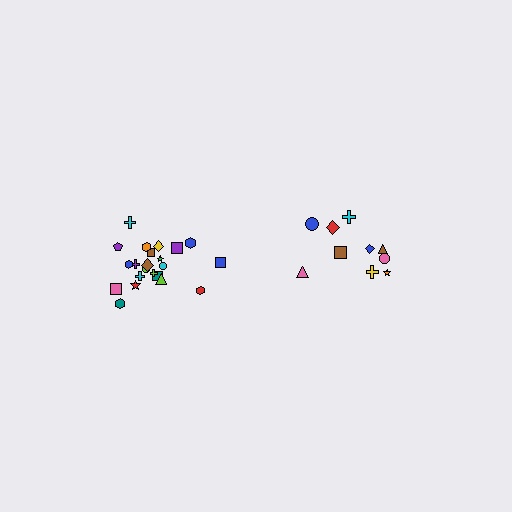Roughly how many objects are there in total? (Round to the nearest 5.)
Roughly 30 objects in total.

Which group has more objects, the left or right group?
The left group.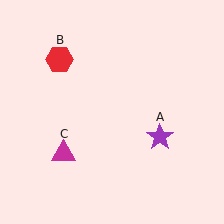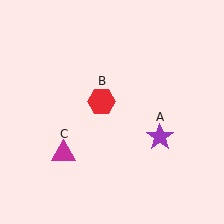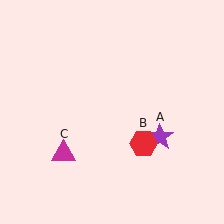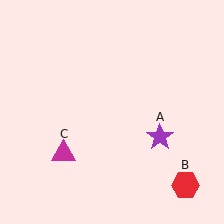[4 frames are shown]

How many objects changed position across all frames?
1 object changed position: red hexagon (object B).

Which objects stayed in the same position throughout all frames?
Purple star (object A) and magenta triangle (object C) remained stationary.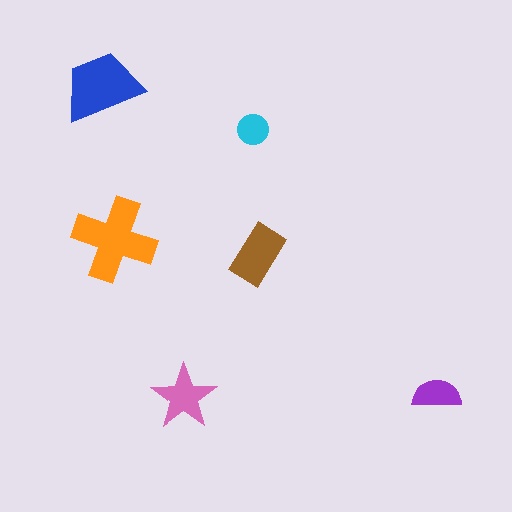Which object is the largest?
The orange cross.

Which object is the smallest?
The cyan circle.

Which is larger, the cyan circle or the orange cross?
The orange cross.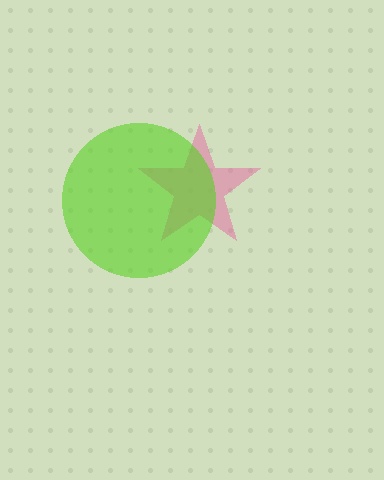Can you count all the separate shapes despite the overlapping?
Yes, there are 2 separate shapes.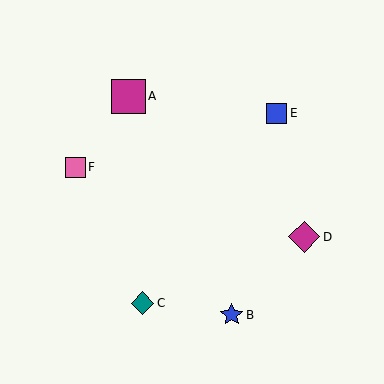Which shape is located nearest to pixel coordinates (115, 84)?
The magenta square (labeled A) at (128, 96) is nearest to that location.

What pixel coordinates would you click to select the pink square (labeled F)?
Click at (75, 167) to select the pink square F.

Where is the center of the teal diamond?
The center of the teal diamond is at (143, 303).